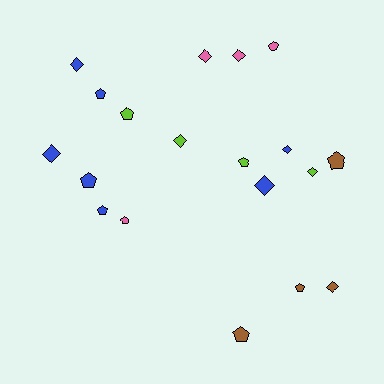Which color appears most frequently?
Blue, with 7 objects.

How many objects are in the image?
There are 19 objects.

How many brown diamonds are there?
There is 1 brown diamond.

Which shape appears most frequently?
Pentagon, with 10 objects.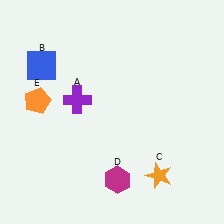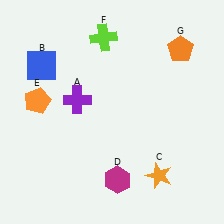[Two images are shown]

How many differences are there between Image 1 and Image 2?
There are 2 differences between the two images.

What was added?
A lime cross (F), an orange pentagon (G) were added in Image 2.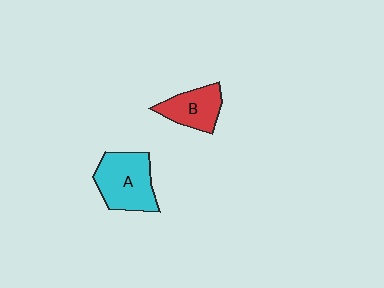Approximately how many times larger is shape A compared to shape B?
Approximately 1.4 times.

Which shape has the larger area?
Shape A (cyan).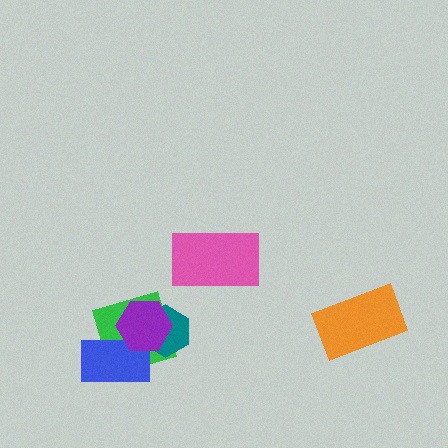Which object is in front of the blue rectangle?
The purple hexagon is in front of the blue rectangle.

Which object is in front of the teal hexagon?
The purple hexagon is in front of the teal hexagon.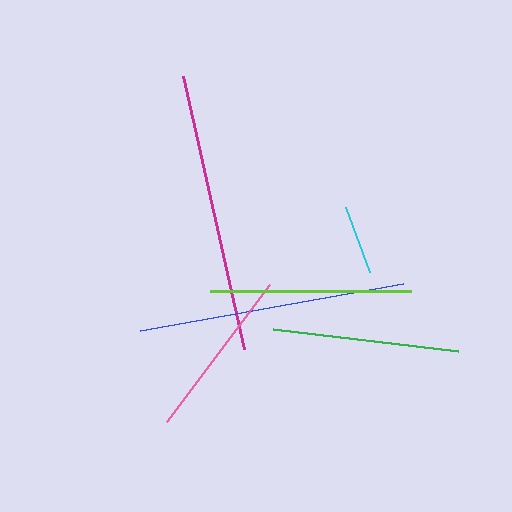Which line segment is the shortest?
The cyan line is the shortest at approximately 69 pixels.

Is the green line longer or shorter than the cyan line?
The green line is longer than the cyan line.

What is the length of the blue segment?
The blue segment is approximately 267 pixels long.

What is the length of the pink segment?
The pink segment is approximately 172 pixels long.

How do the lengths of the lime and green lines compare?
The lime and green lines are approximately the same length.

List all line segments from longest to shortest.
From longest to shortest: magenta, blue, lime, green, pink, cyan.